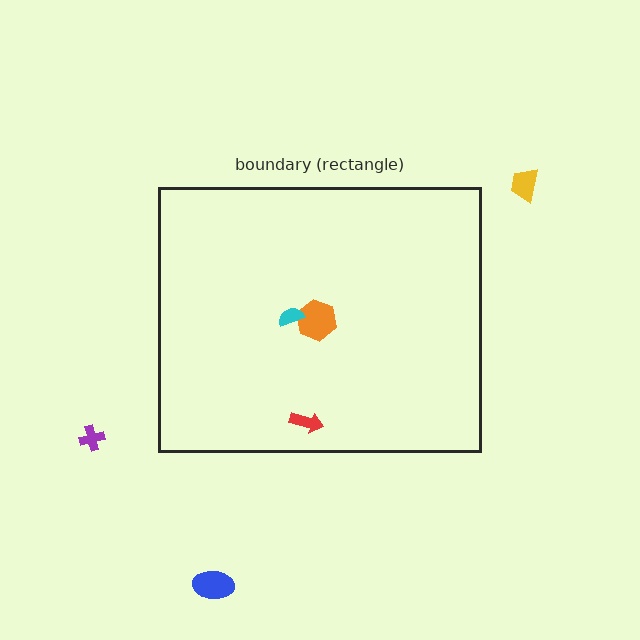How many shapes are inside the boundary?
3 inside, 3 outside.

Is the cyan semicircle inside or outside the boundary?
Inside.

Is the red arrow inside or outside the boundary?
Inside.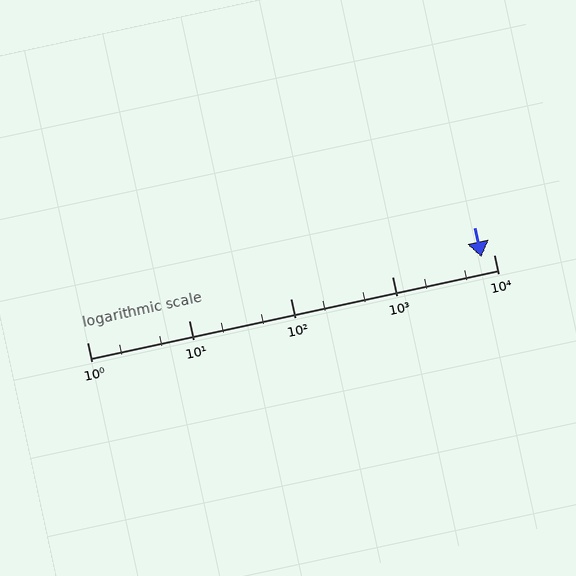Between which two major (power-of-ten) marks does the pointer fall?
The pointer is between 1000 and 10000.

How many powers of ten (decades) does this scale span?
The scale spans 4 decades, from 1 to 10000.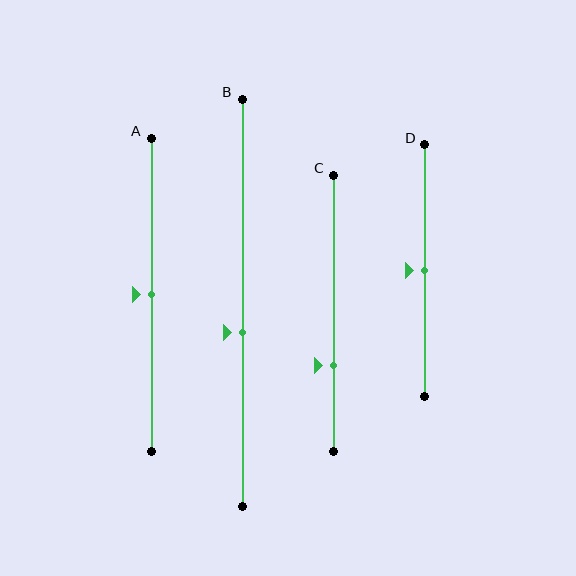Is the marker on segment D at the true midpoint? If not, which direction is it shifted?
Yes, the marker on segment D is at the true midpoint.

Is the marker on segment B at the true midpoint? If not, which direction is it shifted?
No, the marker on segment B is shifted downward by about 7% of the segment length.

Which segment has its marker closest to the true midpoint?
Segment A has its marker closest to the true midpoint.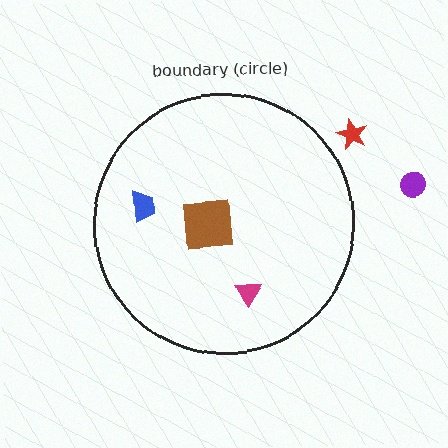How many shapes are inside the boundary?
3 inside, 2 outside.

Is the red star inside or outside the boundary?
Outside.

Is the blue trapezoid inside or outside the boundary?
Inside.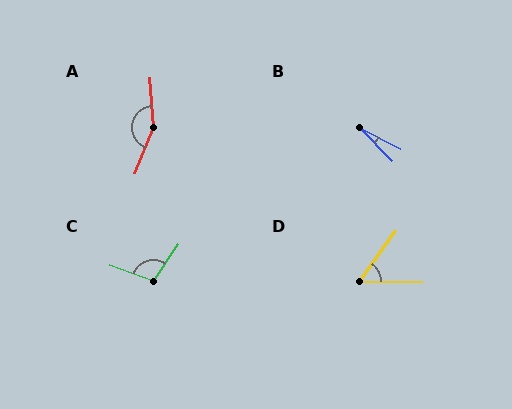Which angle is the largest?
A, at approximately 154 degrees.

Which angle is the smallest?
B, at approximately 18 degrees.